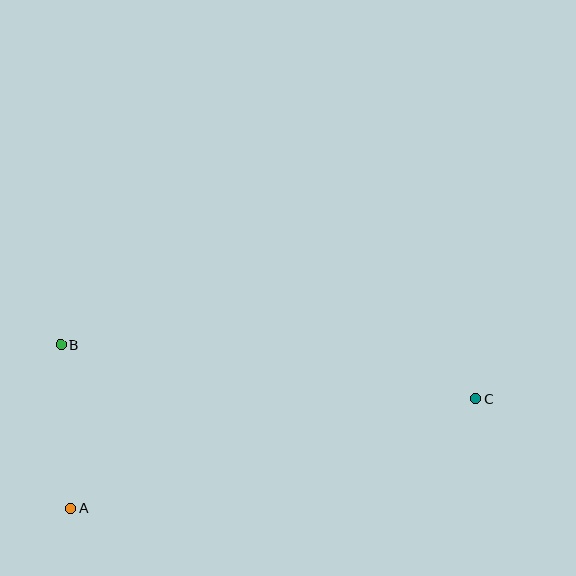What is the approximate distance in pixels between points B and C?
The distance between B and C is approximately 418 pixels.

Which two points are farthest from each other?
Points A and C are farthest from each other.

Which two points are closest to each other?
Points A and B are closest to each other.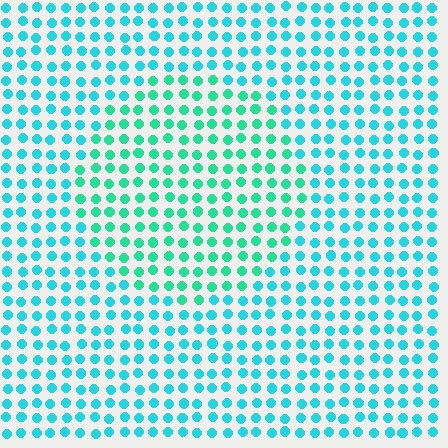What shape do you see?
I see a circle.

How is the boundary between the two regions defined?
The boundary is defined purely by a slight shift in hue (about 27 degrees). Spacing, size, and orientation are identical on both sides.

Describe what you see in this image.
The image is filled with small cyan elements in a uniform arrangement. A circle-shaped region is visible where the elements are tinted to a slightly different hue, forming a subtle color boundary.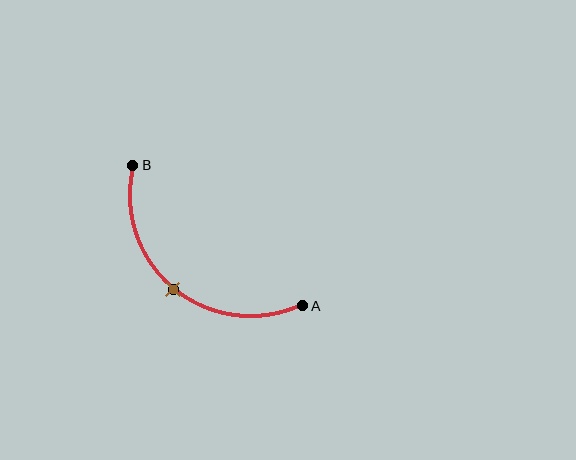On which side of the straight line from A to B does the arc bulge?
The arc bulges below and to the left of the straight line connecting A and B.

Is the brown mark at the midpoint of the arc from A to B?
Yes. The brown mark lies on the arc at equal arc-length from both A and B — it is the arc midpoint.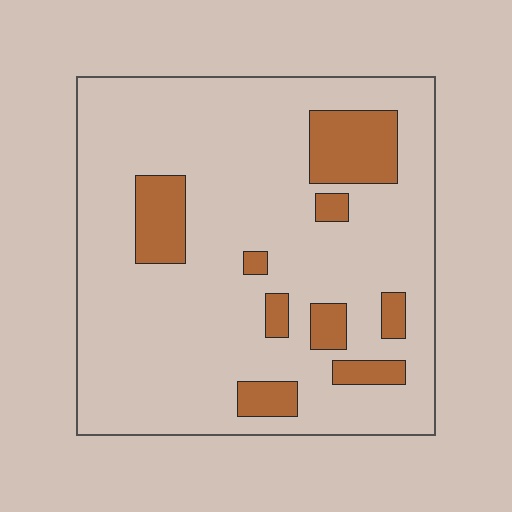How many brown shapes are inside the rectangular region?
9.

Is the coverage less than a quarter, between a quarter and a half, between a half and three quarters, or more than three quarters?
Less than a quarter.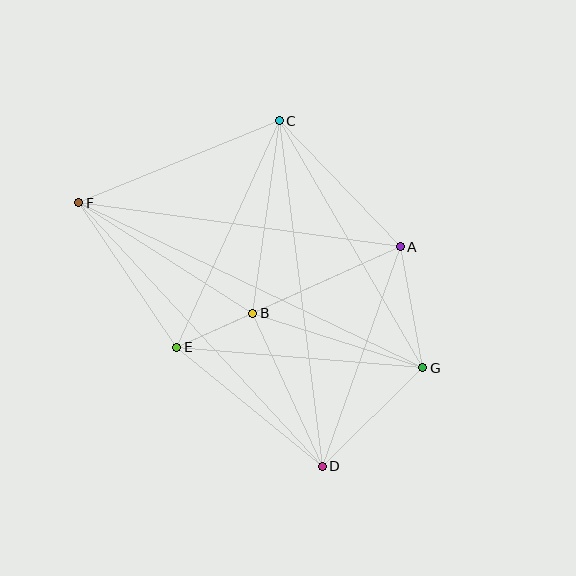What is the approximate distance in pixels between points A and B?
The distance between A and B is approximately 162 pixels.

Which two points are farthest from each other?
Points F and G are farthest from each other.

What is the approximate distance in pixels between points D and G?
The distance between D and G is approximately 140 pixels.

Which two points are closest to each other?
Points B and E are closest to each other.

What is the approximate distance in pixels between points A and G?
The distance between A and G is approximately 123 pixels.